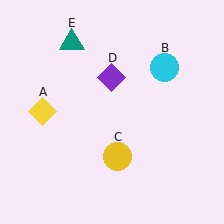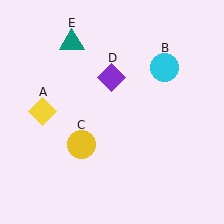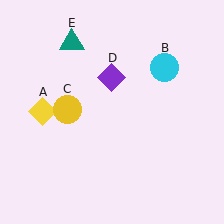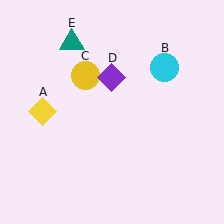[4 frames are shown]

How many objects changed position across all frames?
1 object changed position: yellow circle (object C).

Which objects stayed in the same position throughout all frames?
Yellow diamond (object A) and cyan circle (object B) and purple diamond (object D) and teal triangle (object E) remained stationary.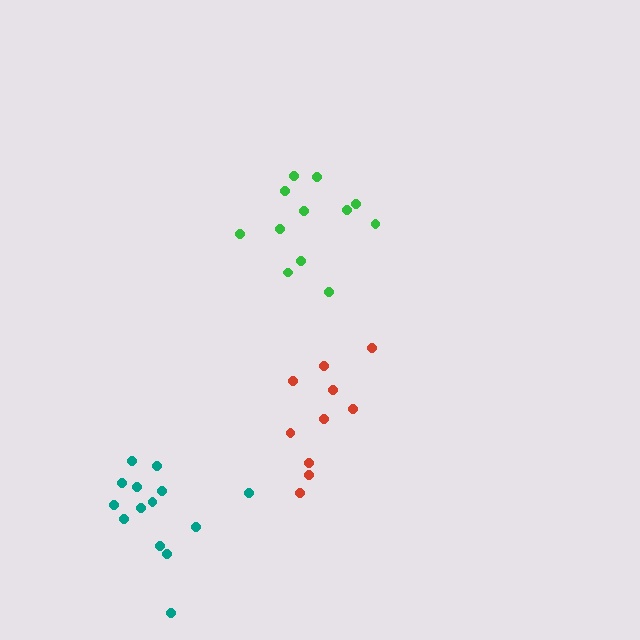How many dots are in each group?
Group 1: 10 dots, Group 2: 12 dots, Group 3: 14 dots (36 total).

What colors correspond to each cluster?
The clusters are colored: red, green, teal.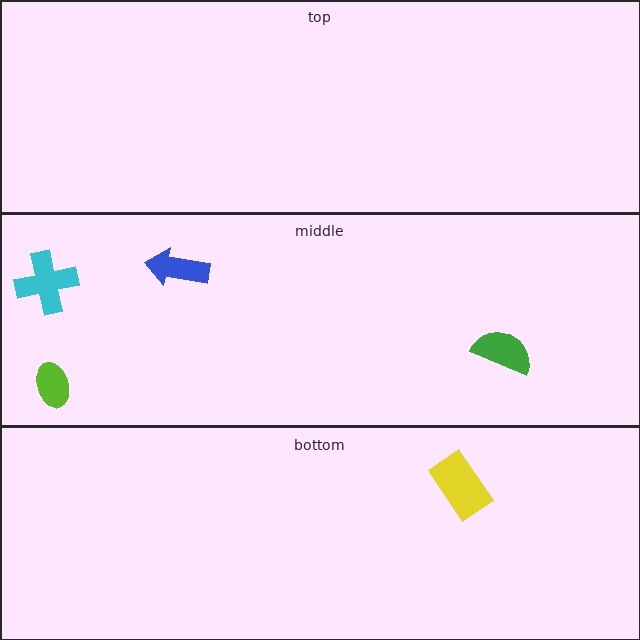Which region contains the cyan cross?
The middle region.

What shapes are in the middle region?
The blue arrow, the cyan cross, the lime ellipse, the green semicircle.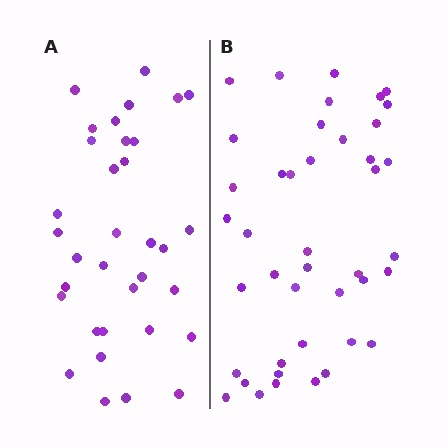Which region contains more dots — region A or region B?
Region B (the right region) has more dots.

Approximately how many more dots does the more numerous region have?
Region B has roughly 8 or so more dots than region A.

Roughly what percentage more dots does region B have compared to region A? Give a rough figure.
About 25% more.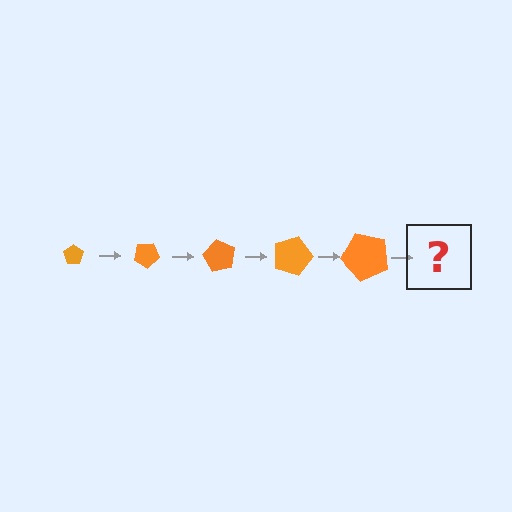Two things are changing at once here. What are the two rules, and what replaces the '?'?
The two rules are that the pentagon grows larger each step and it rotates 30 degrees each step. The '?' should be a pentagon, larger than the previous one and rotated 150 degrees from the start.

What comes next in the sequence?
The next element should be a pentagon, larger than the previous one and rotated 150 degrees from the start.